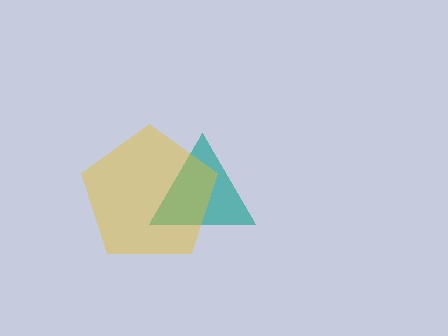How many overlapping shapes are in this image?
There are 2 overlapping shapes in the image.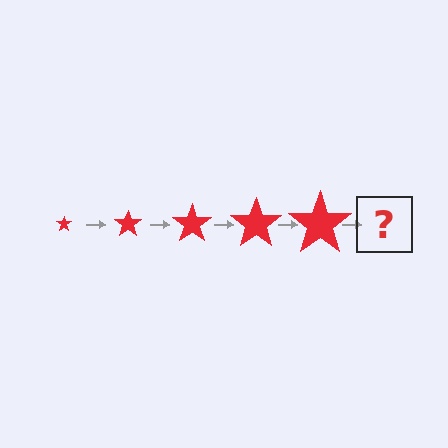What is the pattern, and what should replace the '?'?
The pattern is that the star gets progressively larger each step. The '?' should be a red star, larger than the previous one.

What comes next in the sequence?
The next element should be a red star, larger than the previous one.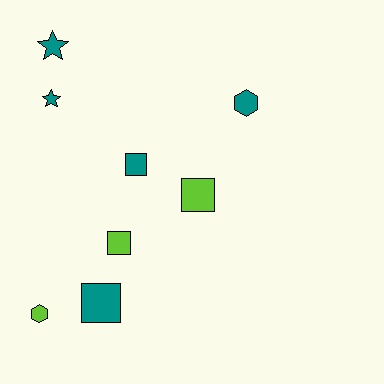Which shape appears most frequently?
Square, with 4 objects.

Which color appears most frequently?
Teal, with 5 objects.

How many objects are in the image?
There are 8 objects.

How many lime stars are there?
There are no lime stars.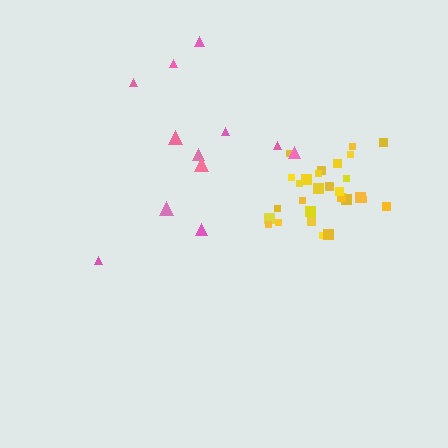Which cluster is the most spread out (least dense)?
Pink.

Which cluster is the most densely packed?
Yellow.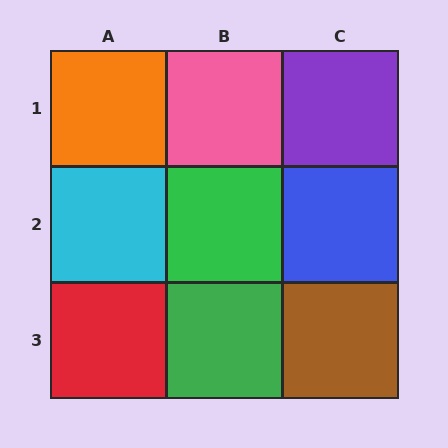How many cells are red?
1 cell is red.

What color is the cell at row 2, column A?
Cyan.